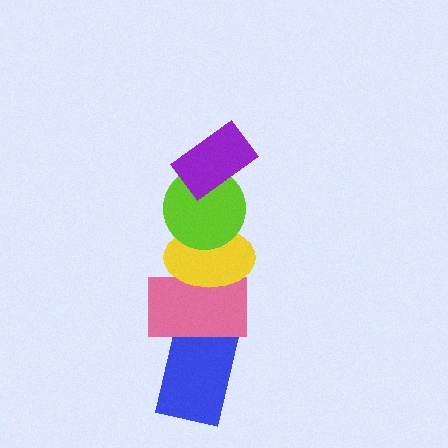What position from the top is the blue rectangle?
The blue rectangle is 5th from the top.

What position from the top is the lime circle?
The lime circle is 2nd from the top.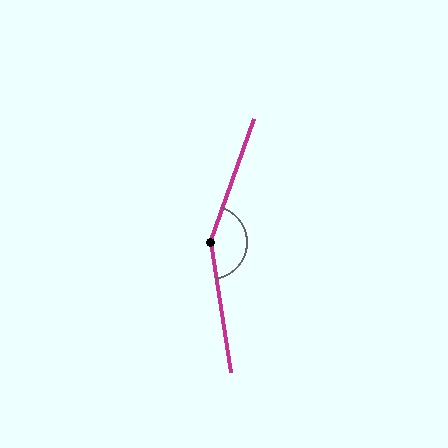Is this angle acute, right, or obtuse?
It is obtuse.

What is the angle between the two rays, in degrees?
Approximately 151 degrees.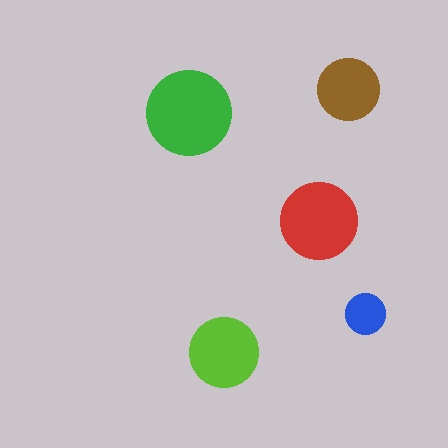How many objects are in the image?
There are 5 objects in the image.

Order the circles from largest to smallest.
the green one, the red one, the lime one, the brown one, the blue one.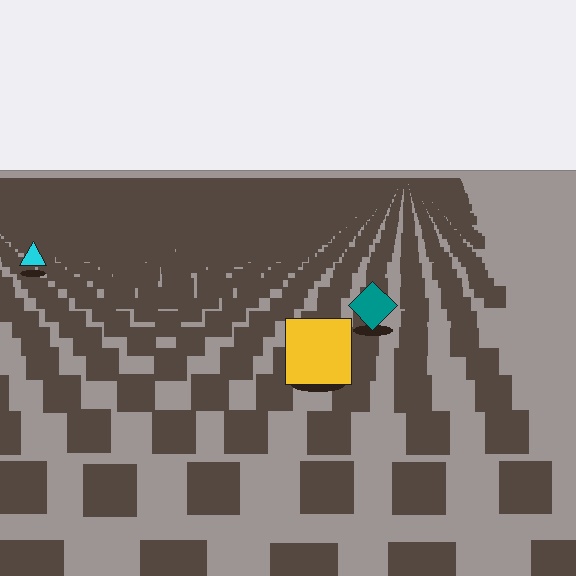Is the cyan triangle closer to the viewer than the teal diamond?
No. The teal diamond is closer — you can tell from the texture gradient: the ground texture is coarser near it.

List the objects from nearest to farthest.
From nearest to farthest: the yellow square, the teal diamond, the cyan triangle.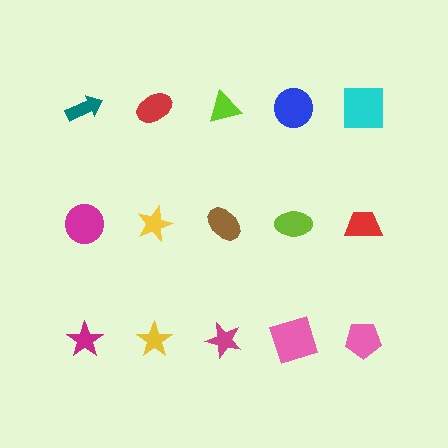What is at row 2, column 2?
A yellow star.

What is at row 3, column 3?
A magenta star.